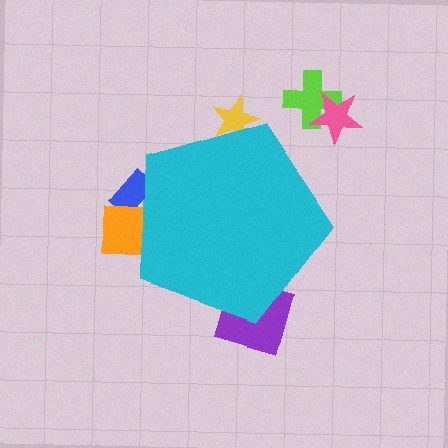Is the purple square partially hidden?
Yes, the purple square is partially hidden behind the cyan pentagon.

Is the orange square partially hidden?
Yes, the orange square is partially hidden behind the cyan pentagon.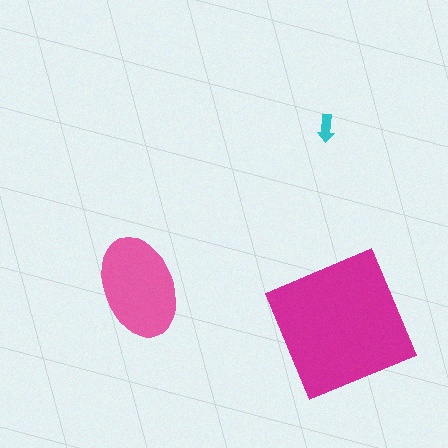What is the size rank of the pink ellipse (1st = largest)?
2nd.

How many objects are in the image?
There are 3 objects in the image.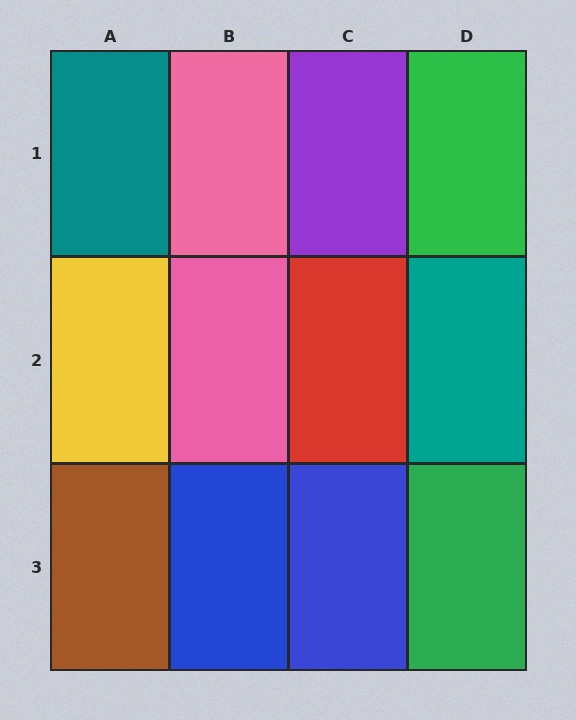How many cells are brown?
1 cell is brown.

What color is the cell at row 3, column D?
Green.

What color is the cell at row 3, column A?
Brown.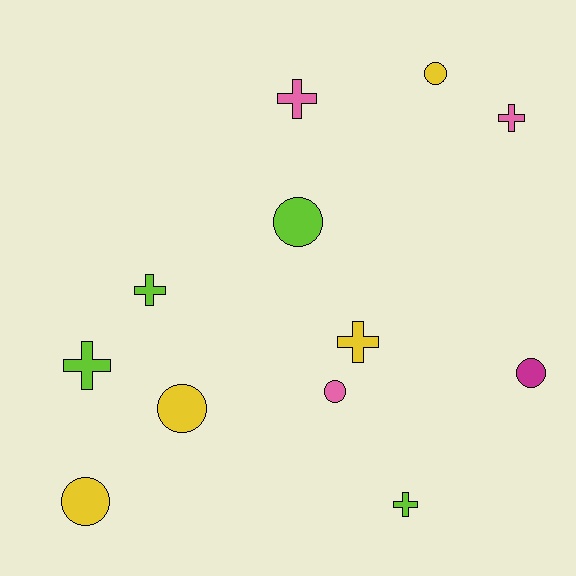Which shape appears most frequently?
Cross, with 6 objects.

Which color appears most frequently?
Yellow, with 4 objects.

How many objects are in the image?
There are 12 objects.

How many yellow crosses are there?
There is 1 yellow cross.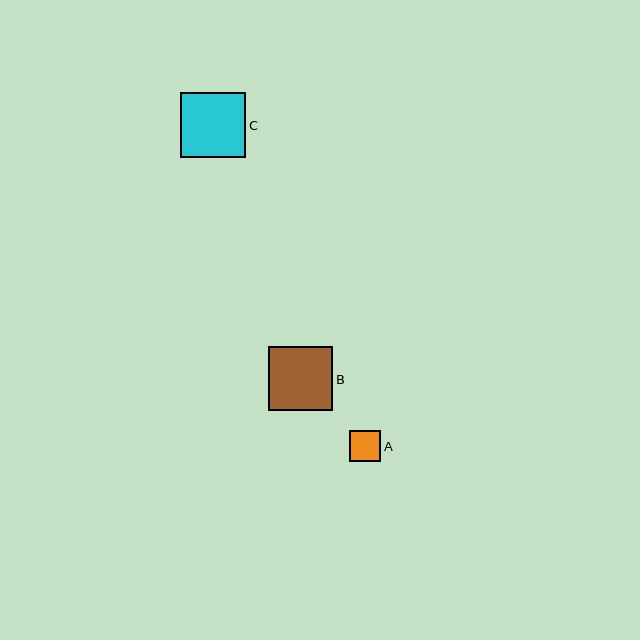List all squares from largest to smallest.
From largest to smallest: C, B, A.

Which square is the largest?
Square C is the largest with a size of approximately 65 pixels.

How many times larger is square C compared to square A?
Square C is approximately 2.1 times the size of square A.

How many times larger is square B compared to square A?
Square B is approximately 2.0 times the size of square A.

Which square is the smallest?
Square A is the smallest with a size of approximately 31 pixels.